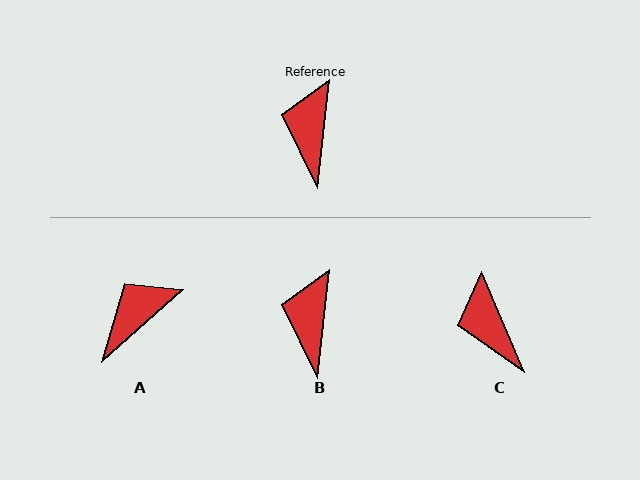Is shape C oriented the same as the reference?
No, it is off by about 29 degrees.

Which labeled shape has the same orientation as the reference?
B.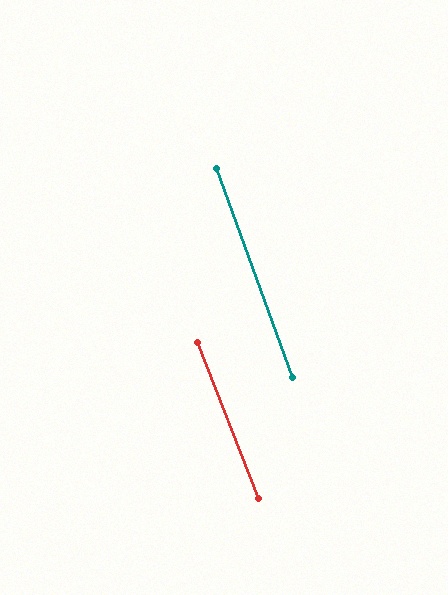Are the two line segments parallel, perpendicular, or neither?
Parallel — their directions differ by only 1.3°.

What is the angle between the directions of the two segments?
Approximately 1 degree.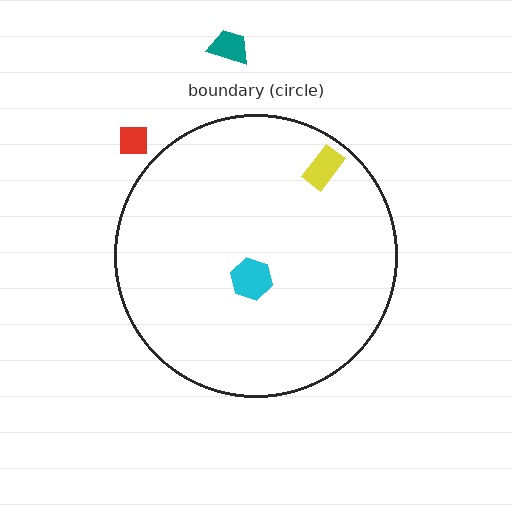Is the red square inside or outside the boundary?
Outside.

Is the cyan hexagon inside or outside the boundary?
Inside.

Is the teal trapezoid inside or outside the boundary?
Outside.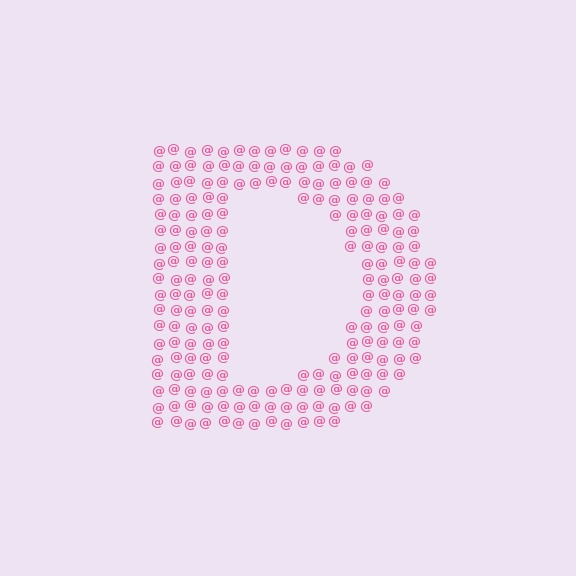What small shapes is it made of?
It is made of small at signs.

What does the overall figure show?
The overall figure shows the letter D.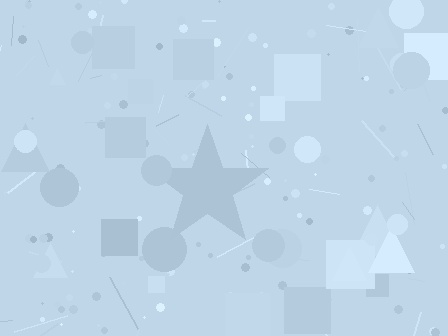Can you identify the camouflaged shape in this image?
The camouflaged shape is a star.